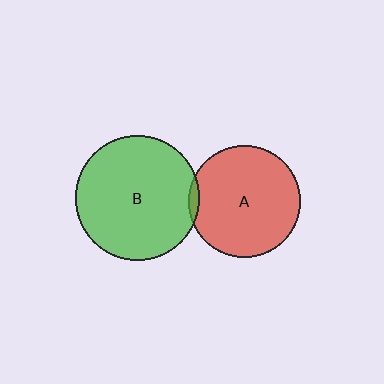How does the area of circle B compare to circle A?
Approximately 1.2 times.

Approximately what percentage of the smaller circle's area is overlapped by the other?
Approximately 5%.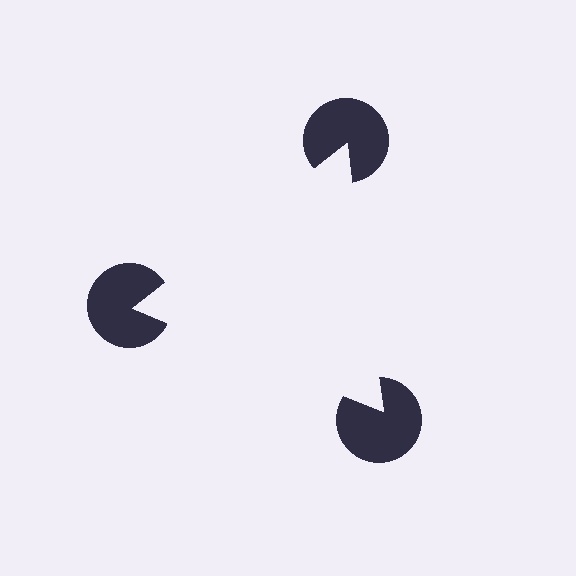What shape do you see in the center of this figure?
An illusory triangle — its edges are inferred from the aligned wedge cuts in the pac-man discs, not physically drawn.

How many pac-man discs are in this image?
There are 3 — one at each vertex of the illusory triangle.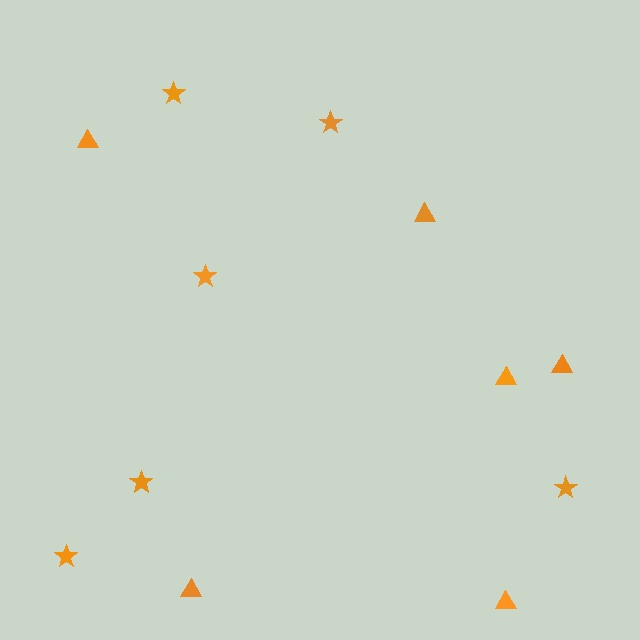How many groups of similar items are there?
There are 2 groups: one group of stars (6) and one group of triangles (6).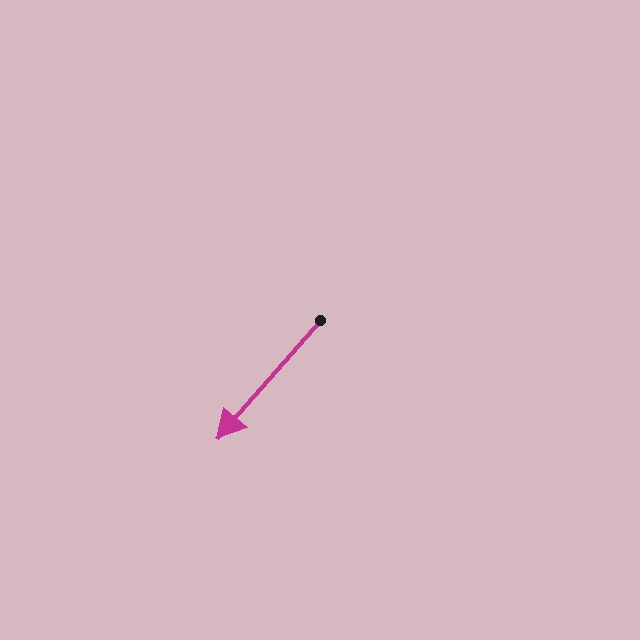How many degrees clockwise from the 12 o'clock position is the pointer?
Approximately 221 degrees.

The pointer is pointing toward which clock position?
Roughly 7 o'clock.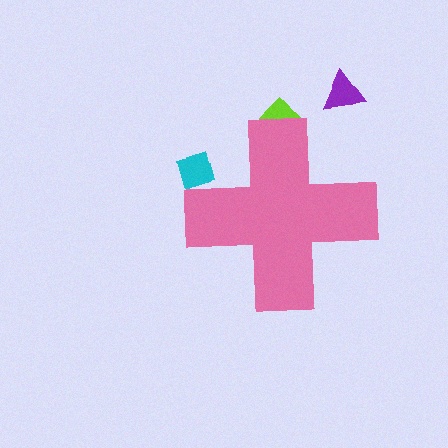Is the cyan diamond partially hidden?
Yes, the cyan diamond is partially hidden behind the pink cross.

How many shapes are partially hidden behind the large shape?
2 shapes are partially hidden.